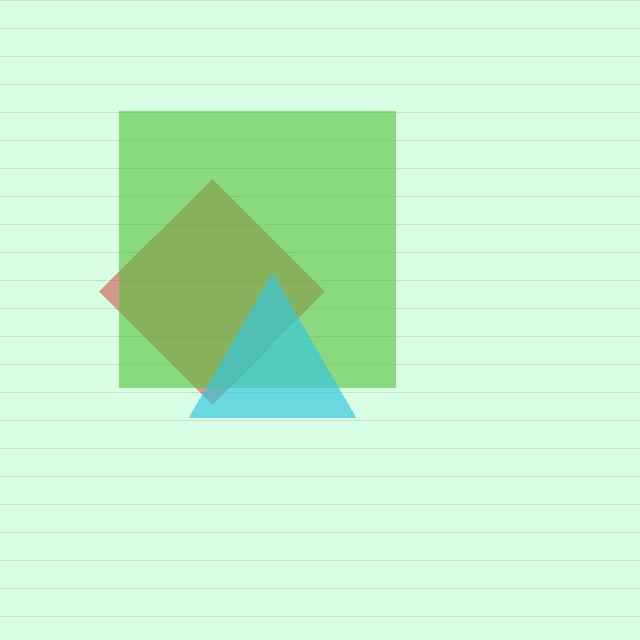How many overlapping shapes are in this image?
There are 3 overlapping shapes in the image.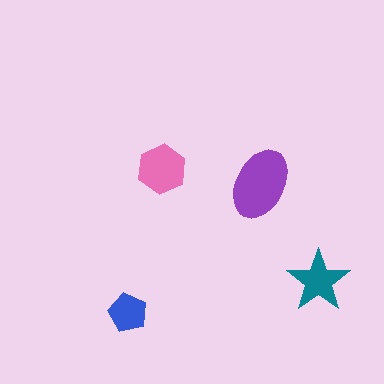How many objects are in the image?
There are 4 objects in the image.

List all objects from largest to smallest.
The purple ellipse, the pink hexagon, the teal star, the blue pentagon.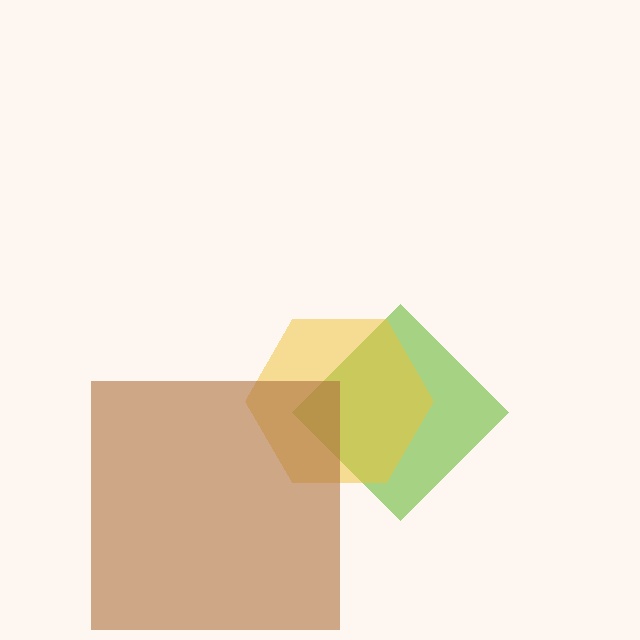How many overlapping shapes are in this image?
There are 3 overlapping shapes in the image.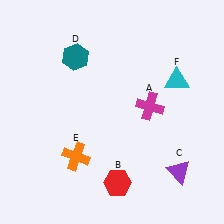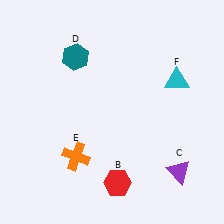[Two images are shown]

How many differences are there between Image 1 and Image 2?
There is 1 difference between the two images.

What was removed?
The magenta cross (A) was removed in Image 2.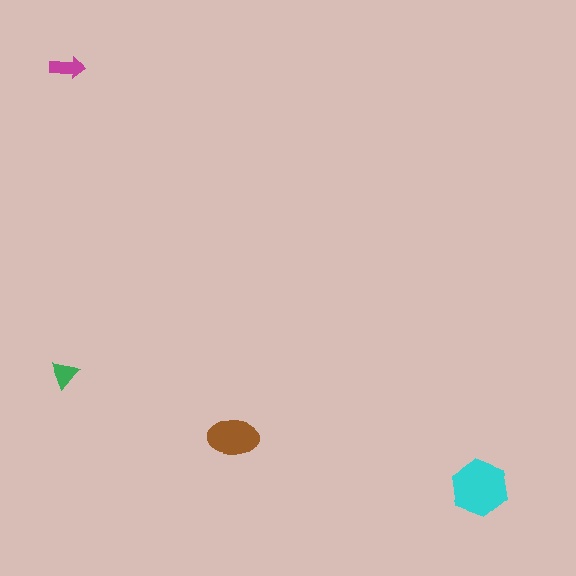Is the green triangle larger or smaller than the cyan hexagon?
Smaller.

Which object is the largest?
The cyan hexagon.